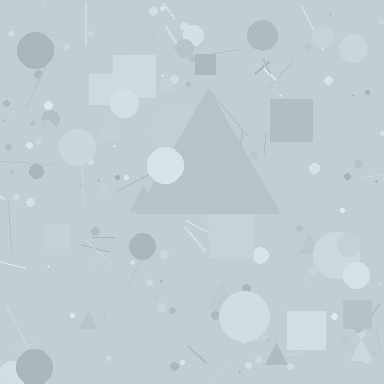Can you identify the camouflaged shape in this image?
The camouflaged shape is a triangle.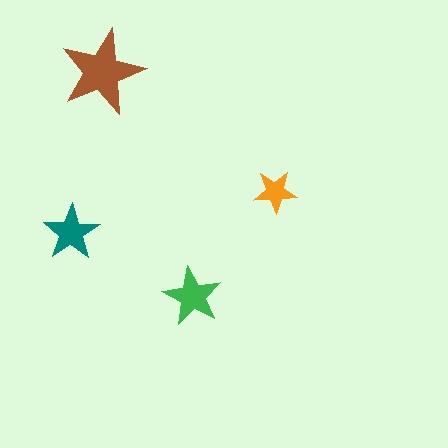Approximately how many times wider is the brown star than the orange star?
About 2 times wider.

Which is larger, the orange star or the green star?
The green one.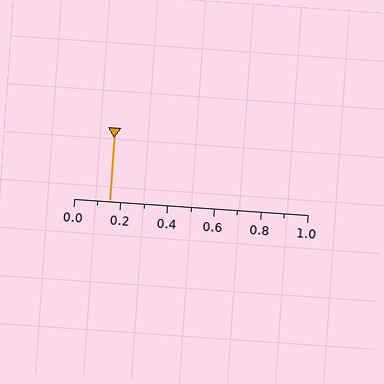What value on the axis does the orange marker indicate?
The marker indicates approximately 0.15.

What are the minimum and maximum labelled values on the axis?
The axis runs from 0.0 to 1.0.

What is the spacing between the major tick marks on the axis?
The major ticks are spaced 0.2 apart.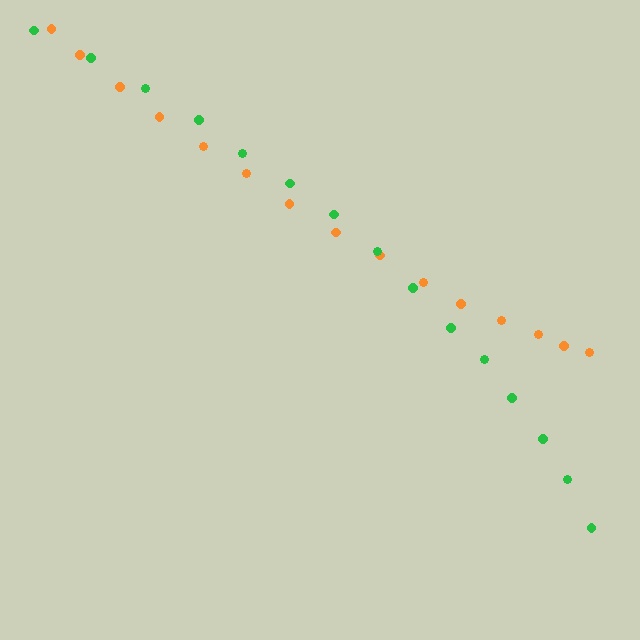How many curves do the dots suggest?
There are 2 distinct paths.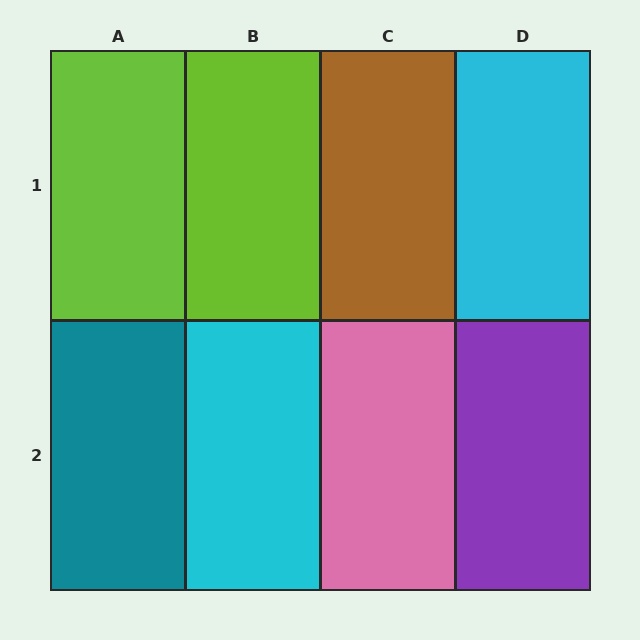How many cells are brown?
1 cell is brown.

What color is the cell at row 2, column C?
Pink.